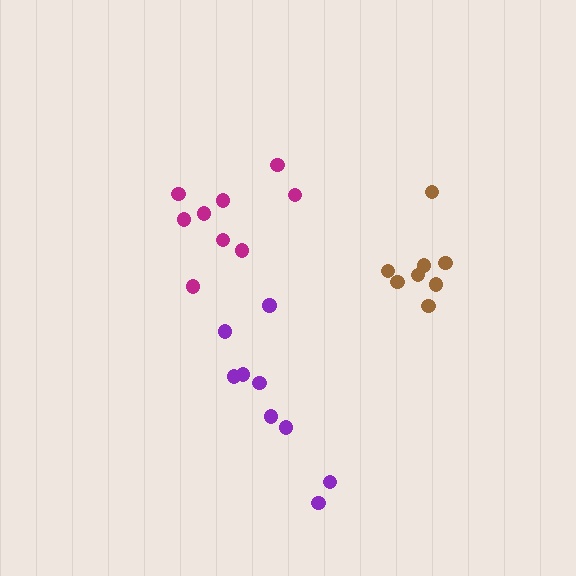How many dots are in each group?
Group 1: 8 dots, Group 2: 9 dots, Group 3: 9 dots (26 total).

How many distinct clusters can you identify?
There are 3 distinct clusters.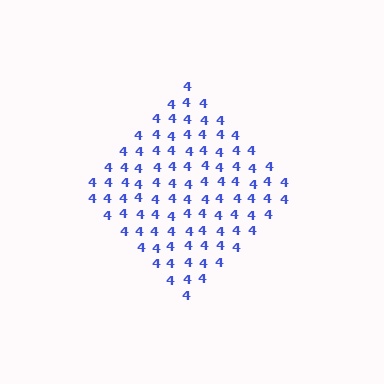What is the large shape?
The large shape is a diamond.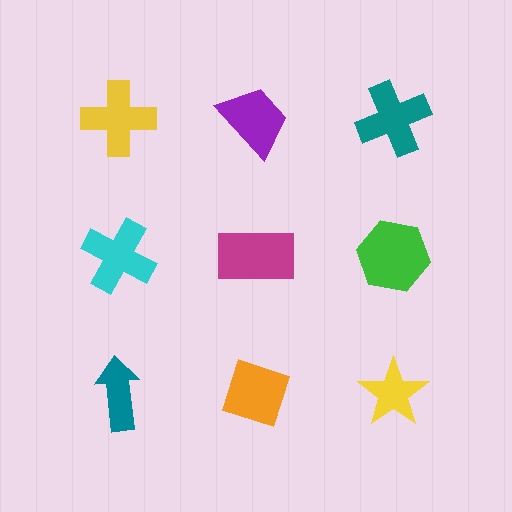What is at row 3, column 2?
An orange diamond.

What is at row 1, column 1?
A yellow cross.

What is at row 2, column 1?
A cyan cross.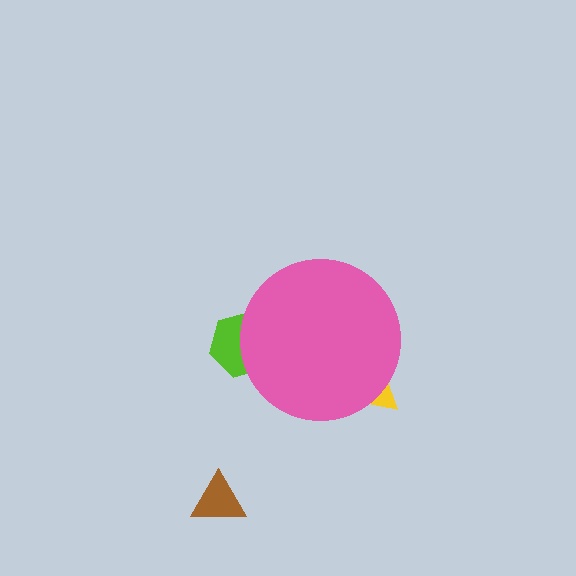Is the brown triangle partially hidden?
No, the brown triangle is fully visible.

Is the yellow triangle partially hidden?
Yes, the yellow triangle is partially hidden behind the pink circle.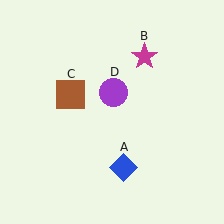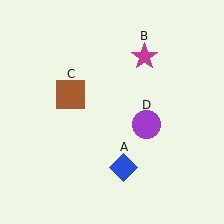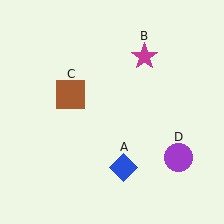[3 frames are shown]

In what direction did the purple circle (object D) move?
The purple circle (object D) moved down and to the right.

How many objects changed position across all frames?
1 object changed position: purple circle (object D).